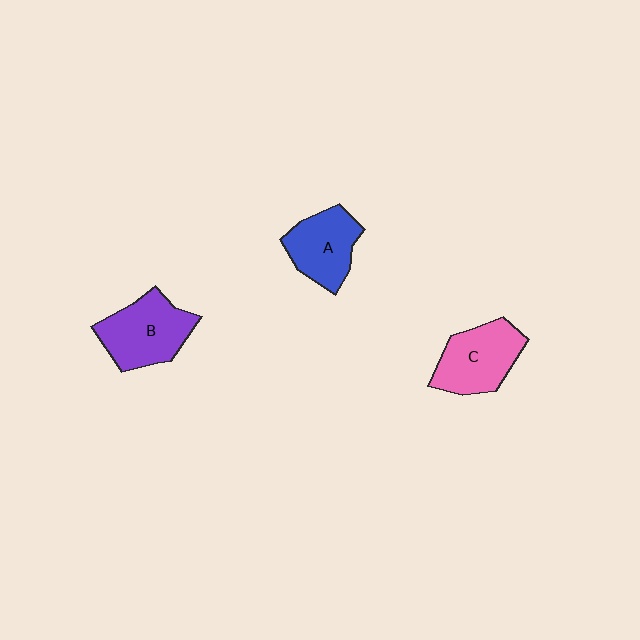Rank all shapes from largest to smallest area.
From largest to smallest: B (purple), C (pink), A (blue).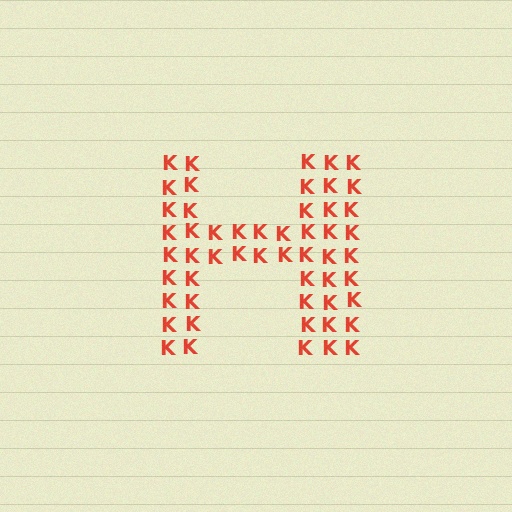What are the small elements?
The small elements are letter K's.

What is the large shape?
The large shape is the letter H.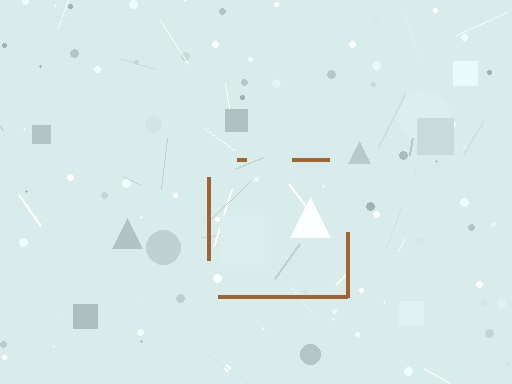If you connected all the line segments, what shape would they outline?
They would outline a square.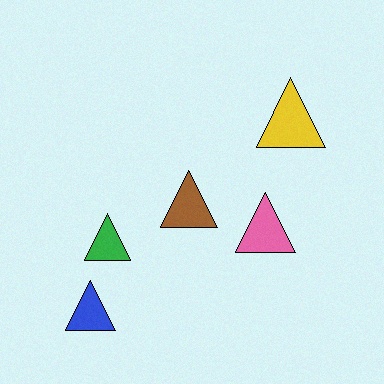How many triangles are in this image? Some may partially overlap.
There are 5 triangles.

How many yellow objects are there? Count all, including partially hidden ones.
There is 1 yellow object.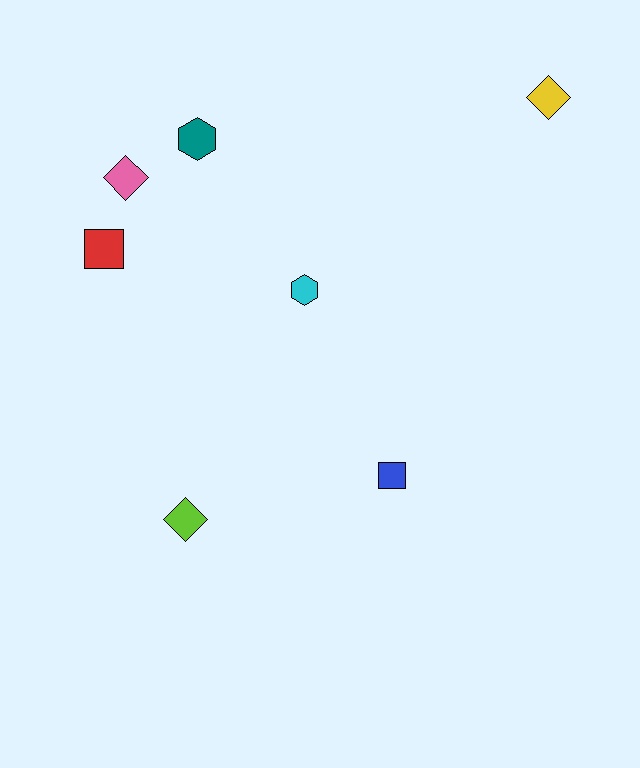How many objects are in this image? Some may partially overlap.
There are 7 objects.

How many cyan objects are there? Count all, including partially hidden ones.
There is 1 cyan object.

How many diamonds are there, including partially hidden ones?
There are 3 diamonds.